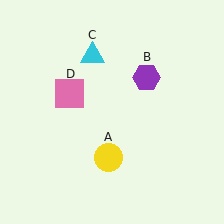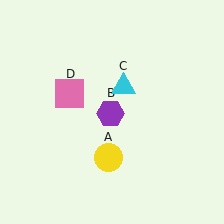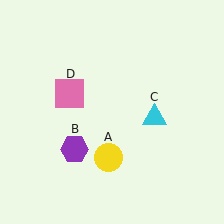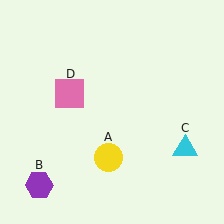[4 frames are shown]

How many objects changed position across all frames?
2 objects changed position: purple hexagon (object B), cyan triangle (object C).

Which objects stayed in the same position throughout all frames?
Yellow circle (object A) and pink square (object D) remained stationary.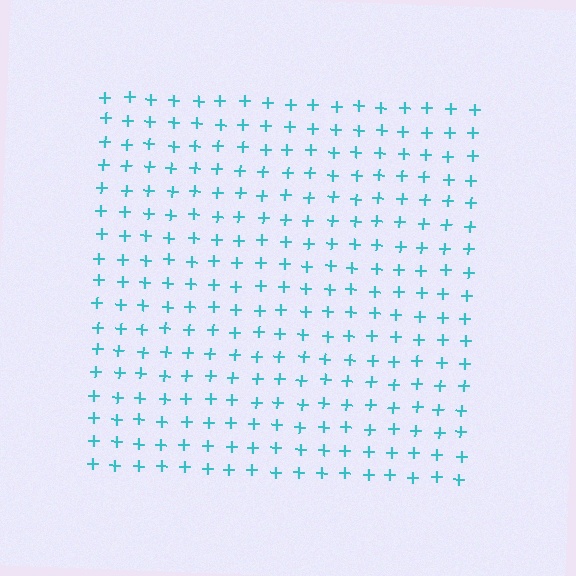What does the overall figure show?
The overall figure shows a square.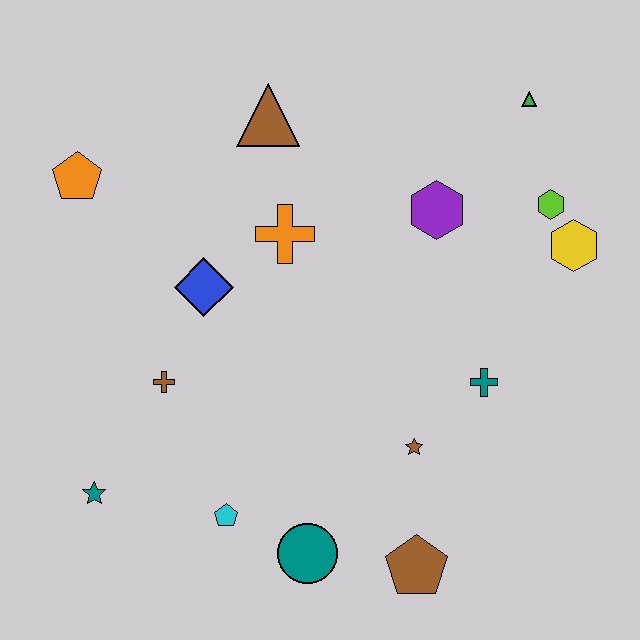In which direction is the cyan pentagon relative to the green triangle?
The cyan pentagon is below the green triangle.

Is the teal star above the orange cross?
No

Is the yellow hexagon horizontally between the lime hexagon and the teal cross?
No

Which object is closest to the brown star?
The teal cross is closest to the brown star.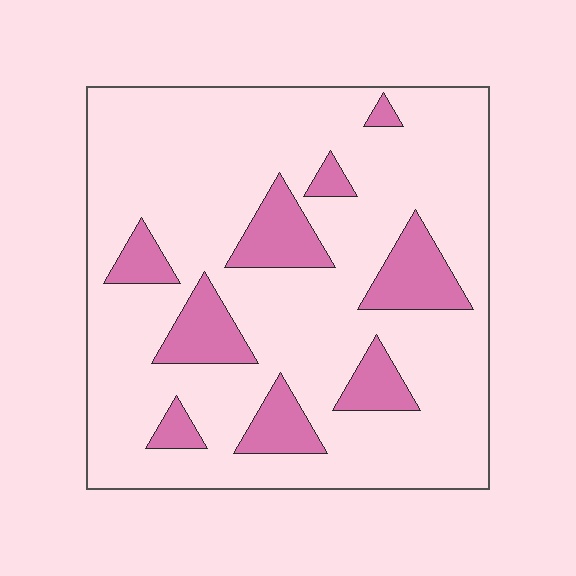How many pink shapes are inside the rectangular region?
9.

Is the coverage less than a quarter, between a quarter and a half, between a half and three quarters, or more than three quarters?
Less than a quarter.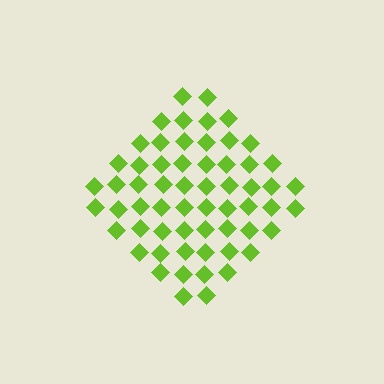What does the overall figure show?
The overall figure shows a diamond.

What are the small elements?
The small elements are diamonds.